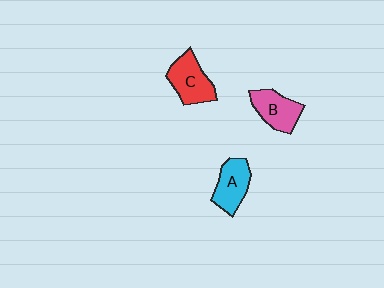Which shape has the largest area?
Shape C (red).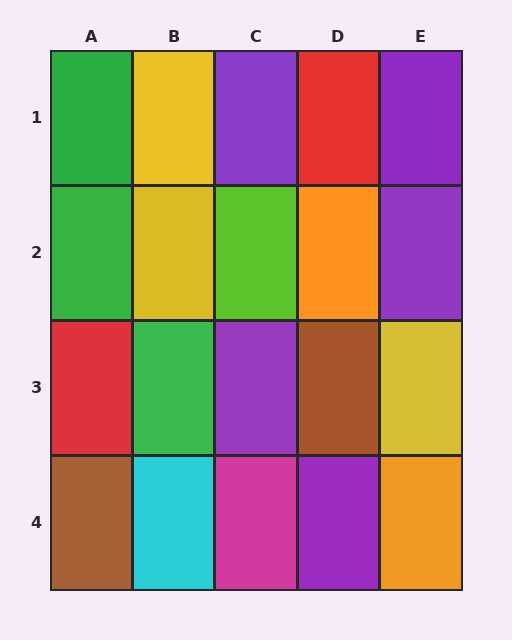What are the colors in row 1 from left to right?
Green, yellow, purple, red, purple.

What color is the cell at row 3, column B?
Green.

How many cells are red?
2 cells are red.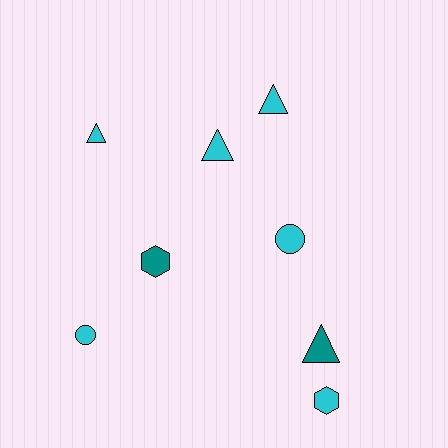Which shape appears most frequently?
Triangle, with 4 objects.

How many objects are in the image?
There are 8 objects.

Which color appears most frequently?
Cyan, with 6 objects.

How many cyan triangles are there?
There are 3 cyan triangles.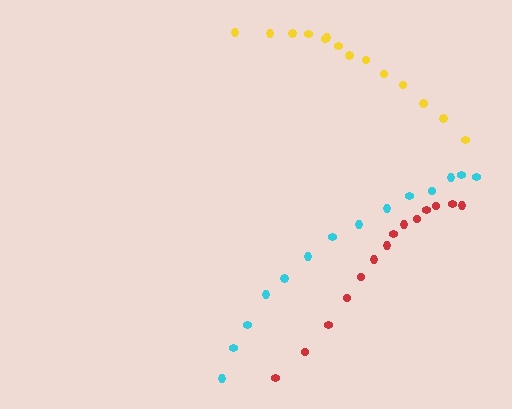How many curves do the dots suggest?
There are 3 distinct paths.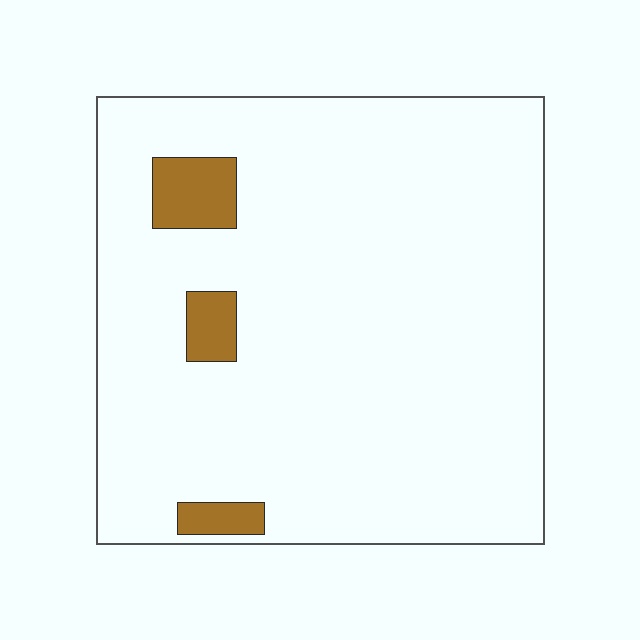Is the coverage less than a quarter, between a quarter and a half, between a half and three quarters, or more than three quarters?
Less than a quarter.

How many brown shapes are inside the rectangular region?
3.